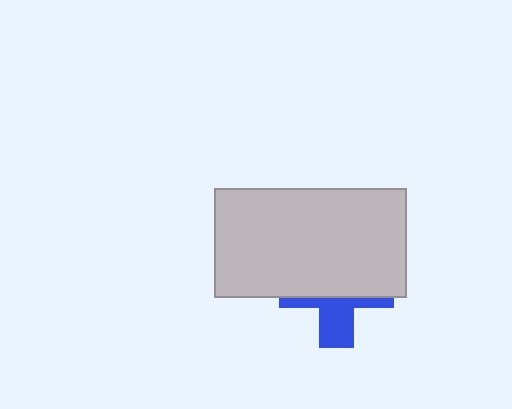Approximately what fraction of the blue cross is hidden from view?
Roughly 62% of the blue cross is hidden behind the light gray rectangle.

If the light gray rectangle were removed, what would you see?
You would see the complete blue cross.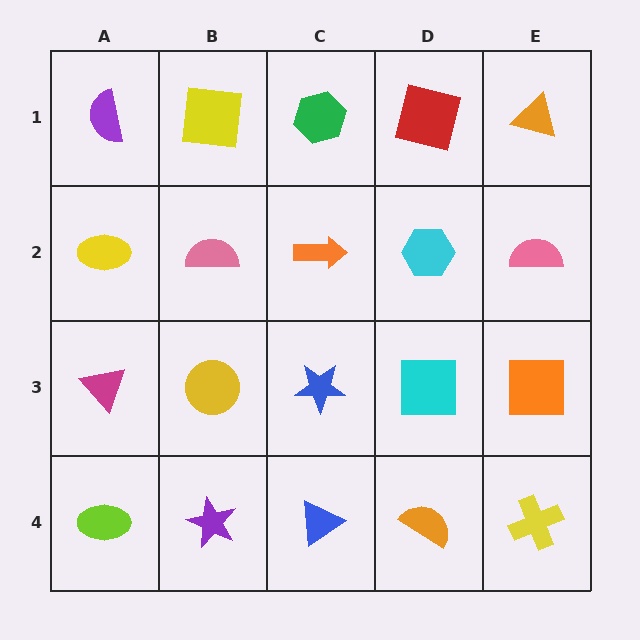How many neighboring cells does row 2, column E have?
3.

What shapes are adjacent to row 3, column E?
A pink semicircle (row 2, column E), a yellow cross (row 4, column E), a cyan square (row 3, column D).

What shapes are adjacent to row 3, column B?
A pink semicircle (row 2, column B), a purple star (row 4, column B), a magenta triangle (row 3, column A), a blue star (row 3, column C).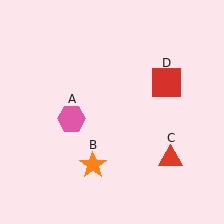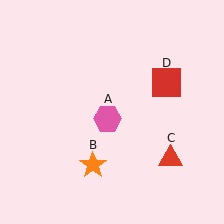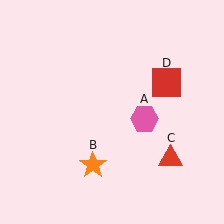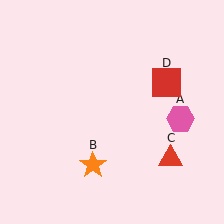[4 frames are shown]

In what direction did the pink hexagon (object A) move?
The pink hexagon (object A) moved right.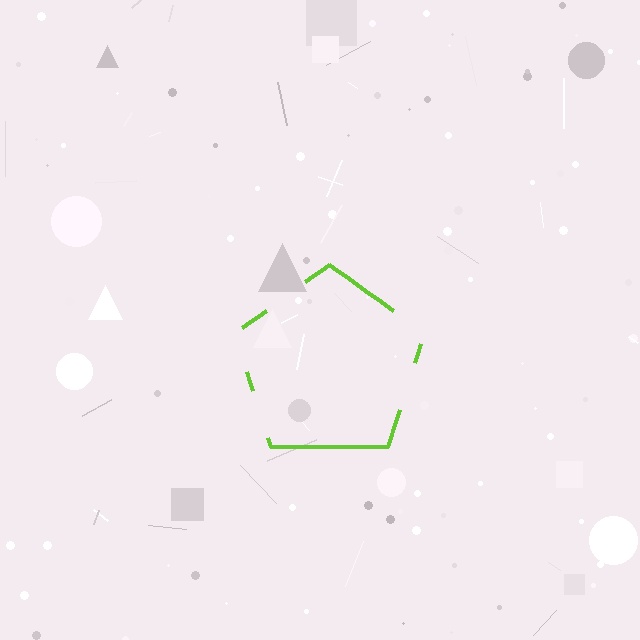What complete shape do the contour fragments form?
The contour fragments form a pentagon.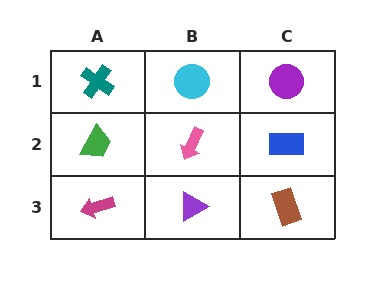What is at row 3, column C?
A brown rectangle.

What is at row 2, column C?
A blue rectangle.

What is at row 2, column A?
A green trapezoid.